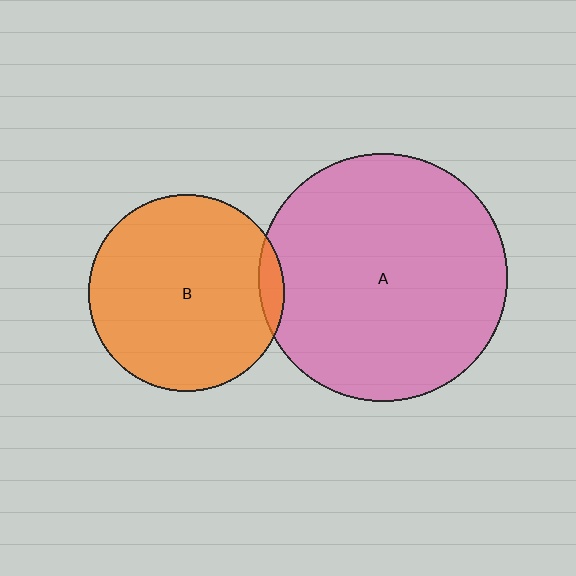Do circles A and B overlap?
Yes.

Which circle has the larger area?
Circle A (pink).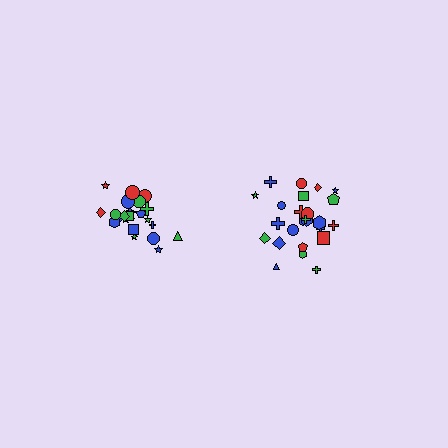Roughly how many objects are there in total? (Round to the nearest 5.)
Roughly 45 objects in total.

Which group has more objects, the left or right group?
The right group.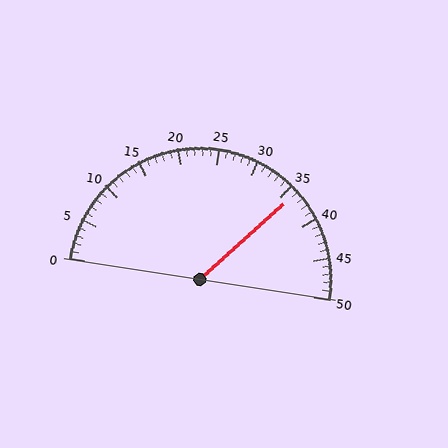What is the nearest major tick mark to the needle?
The nearest major tick mark is 35.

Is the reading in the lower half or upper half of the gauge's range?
The reading is in the upper half of the range (0 to 50).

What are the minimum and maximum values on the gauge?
The gauge ranges from 0 to 50.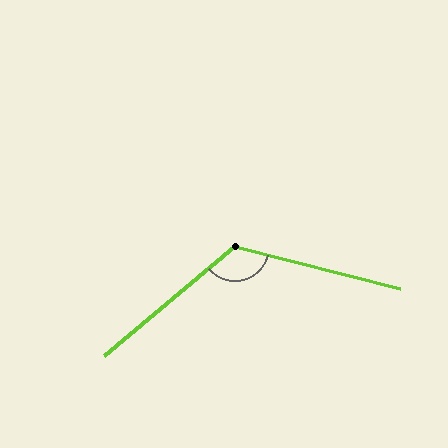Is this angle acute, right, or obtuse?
It is obtuse.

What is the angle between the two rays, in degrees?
Approximately 126 degrees.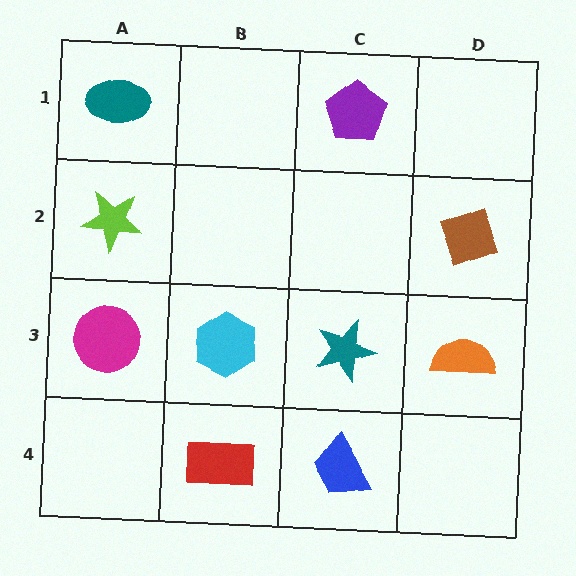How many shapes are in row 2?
2 shapes.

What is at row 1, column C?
A purple pentagon.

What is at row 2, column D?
A brown diamond.